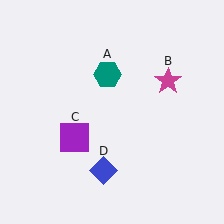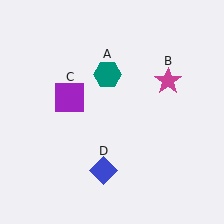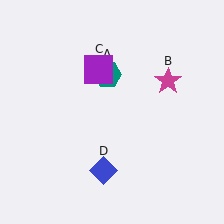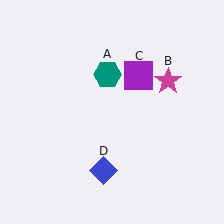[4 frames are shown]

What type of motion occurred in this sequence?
The purple square (object C) rotated clockwise around the center of the scene.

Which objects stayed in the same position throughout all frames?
Teal hexagon (object A) and magenta star (object B) and blue diamond (object D) remained stationary.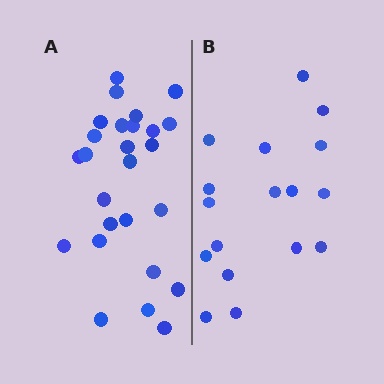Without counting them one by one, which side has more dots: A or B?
Region A (the left region) has more dots.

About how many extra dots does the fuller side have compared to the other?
Region A has roughly 8 or so more dots than region B.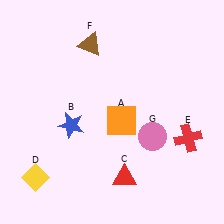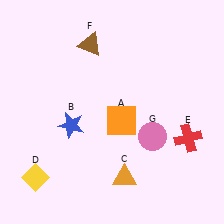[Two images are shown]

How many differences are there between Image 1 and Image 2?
There is 1 difference between the two images.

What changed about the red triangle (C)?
In Image 1, C is red. In Image 2, it changed to orange.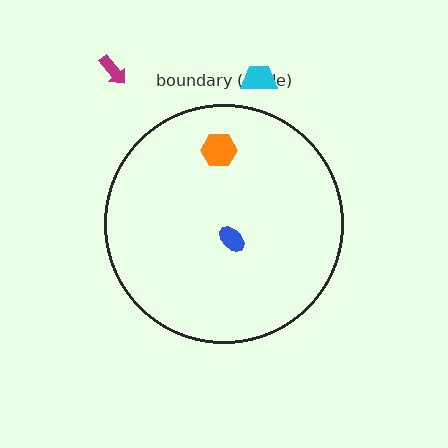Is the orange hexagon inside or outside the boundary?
Inside.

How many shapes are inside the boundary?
2 inside, 2 outside.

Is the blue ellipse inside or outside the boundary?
Inside.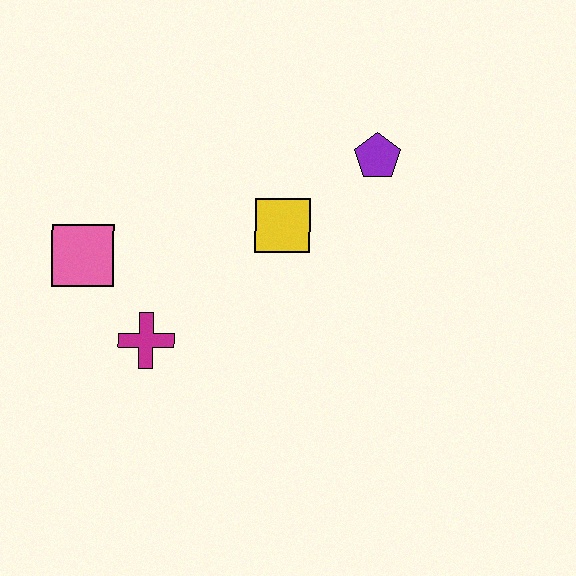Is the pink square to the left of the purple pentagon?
Yes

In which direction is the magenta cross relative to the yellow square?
The magenta cross is to the left of the yellow square.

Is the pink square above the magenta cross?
Yes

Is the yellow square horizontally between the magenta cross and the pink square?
No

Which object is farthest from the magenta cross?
The purple pentagon is farthest from the magenta cross.